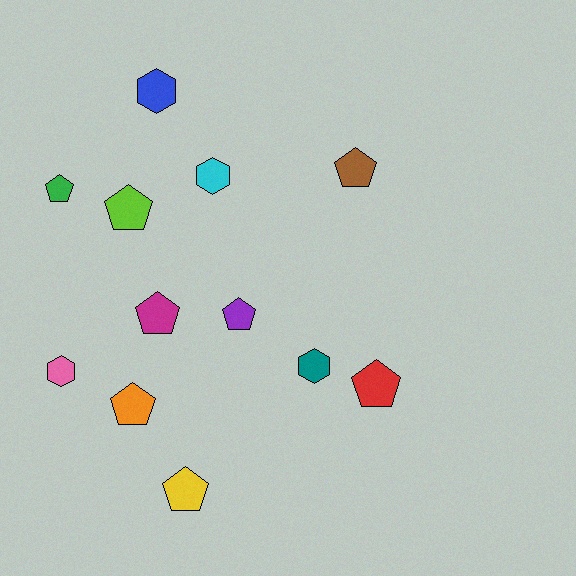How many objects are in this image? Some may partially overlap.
There are 12 objects.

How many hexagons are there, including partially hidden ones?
There are 4 hexagons.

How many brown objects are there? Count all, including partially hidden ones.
There is 1 brown object.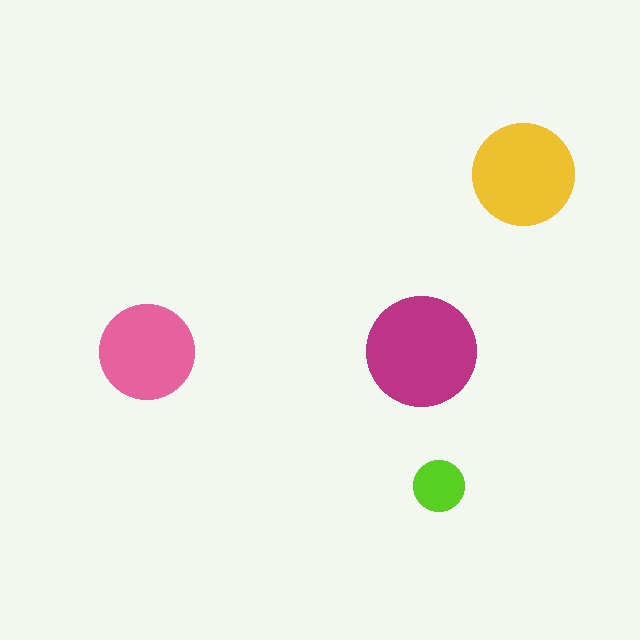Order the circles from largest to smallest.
the magenta one, the yellow one, the pink one, the lime one.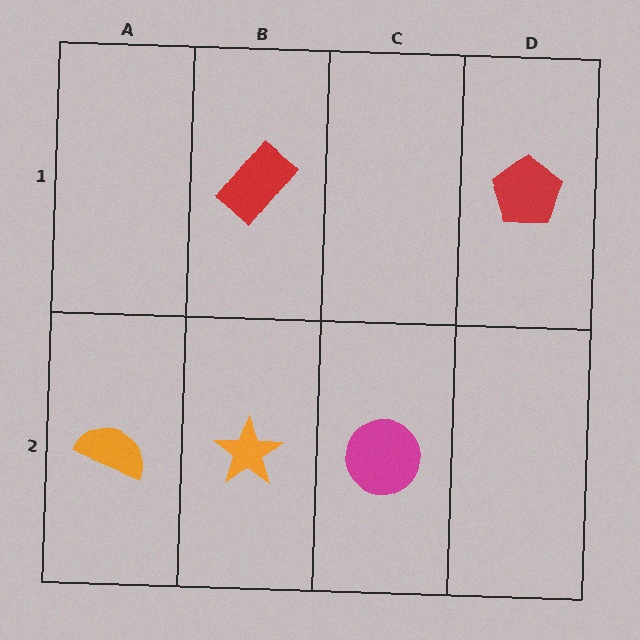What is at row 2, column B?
An orange star.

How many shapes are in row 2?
3 shapes.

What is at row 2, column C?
A magenta circle.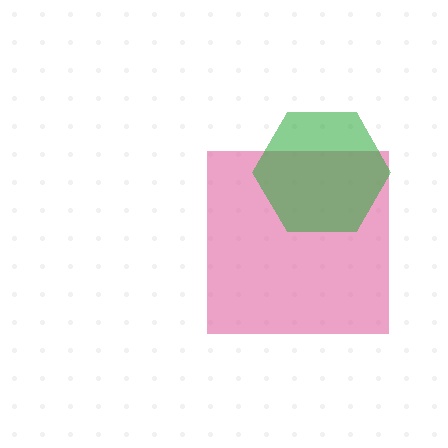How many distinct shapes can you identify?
There are 2 distinct shapes: a pink square, a green hexagon.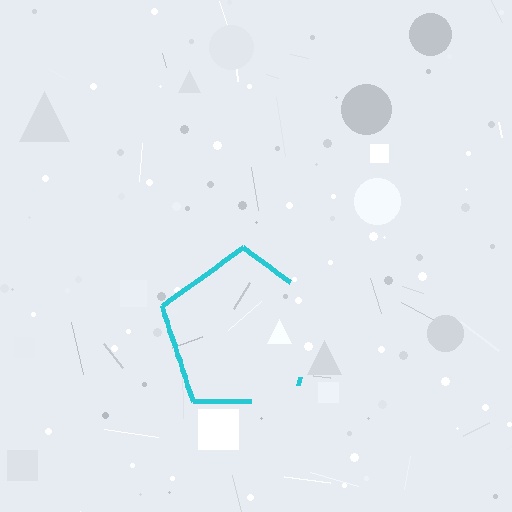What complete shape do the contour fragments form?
The contour fragments form a pentagon.